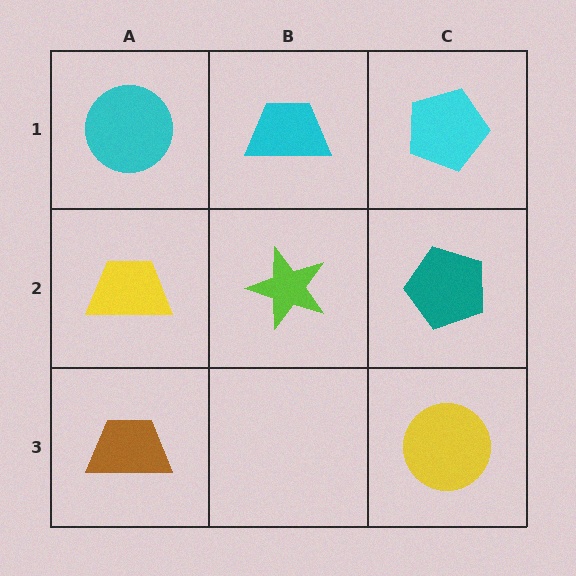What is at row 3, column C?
A yellow circle.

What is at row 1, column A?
A cyan circle.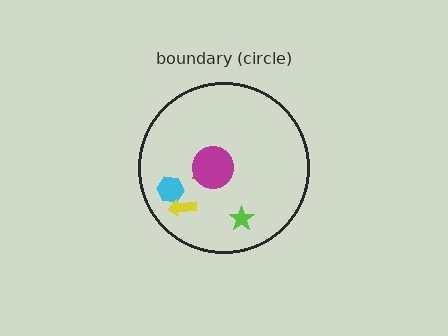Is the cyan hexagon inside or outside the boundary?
Inside.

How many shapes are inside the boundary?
5 inside, 0 outside.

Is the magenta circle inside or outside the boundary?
Inside.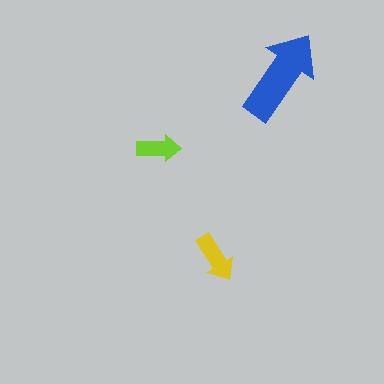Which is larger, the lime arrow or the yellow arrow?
The yellow one.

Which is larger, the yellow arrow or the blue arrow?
The blue one.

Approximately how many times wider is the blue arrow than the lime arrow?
About 2 times wider.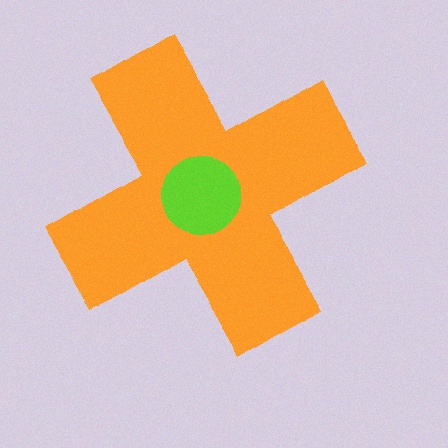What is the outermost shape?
The orange cross.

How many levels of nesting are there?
2.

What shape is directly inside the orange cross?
The lime circle.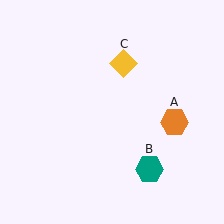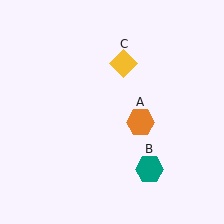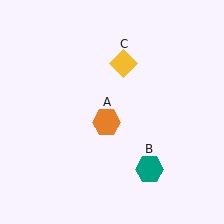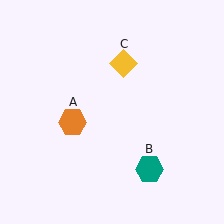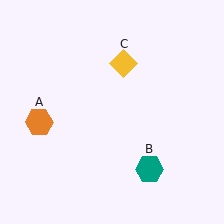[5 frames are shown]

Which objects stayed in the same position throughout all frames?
Teal hexagon (object B) and yellow diamond (object C) remained stationary.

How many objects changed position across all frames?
1 object changed position: orange hexagon (object A).